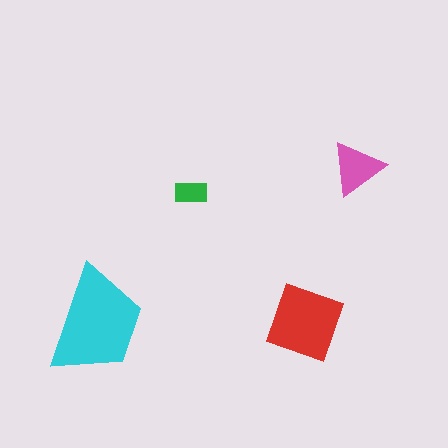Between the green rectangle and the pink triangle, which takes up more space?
The pink triangle.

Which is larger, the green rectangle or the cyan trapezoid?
The cyan trapezoid.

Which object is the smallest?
The green rectangle.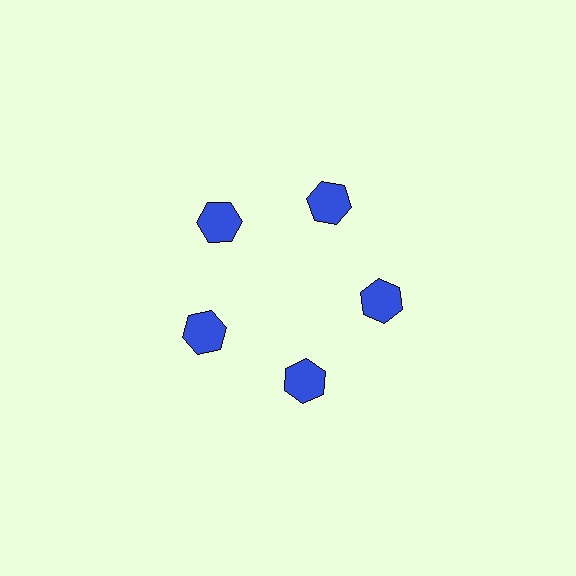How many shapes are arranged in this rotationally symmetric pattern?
There are 5 shapes, arranged in 5 groups of 1.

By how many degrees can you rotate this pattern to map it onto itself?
The pattern maps onto itself every 72 degrees of rotation.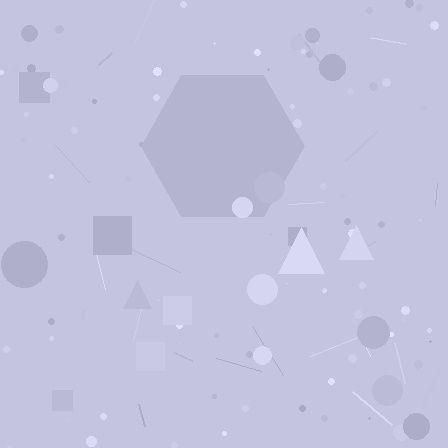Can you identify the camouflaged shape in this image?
The camouflaged shape is a hexagon.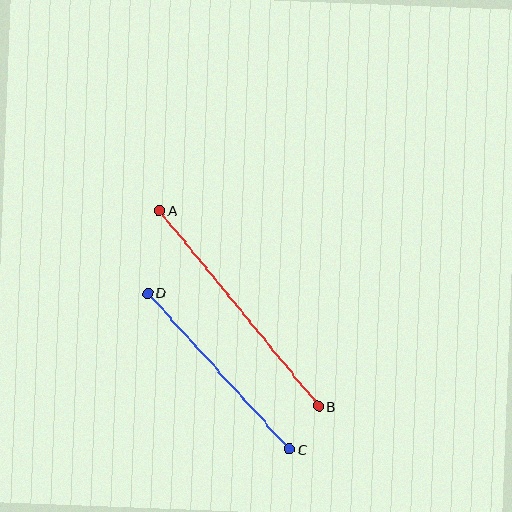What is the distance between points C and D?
The distance is approximately 210 pixels.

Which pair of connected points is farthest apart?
Points A and B are farthest apart.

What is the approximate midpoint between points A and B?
The midpoint is at approximately (239, 308) pixels.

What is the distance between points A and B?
The distance is approximately 252 pixels.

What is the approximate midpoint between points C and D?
The midpoint is at approximately (219, 371) pixels.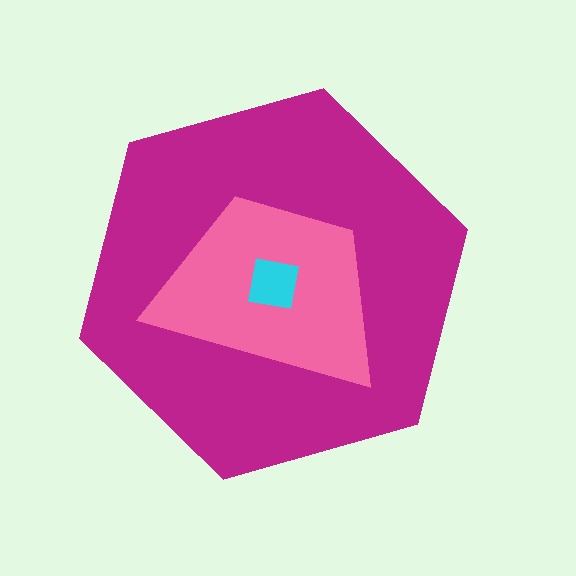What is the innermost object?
The cyan square.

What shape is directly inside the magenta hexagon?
The pink trapezoid.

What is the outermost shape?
The magenta hexagon.